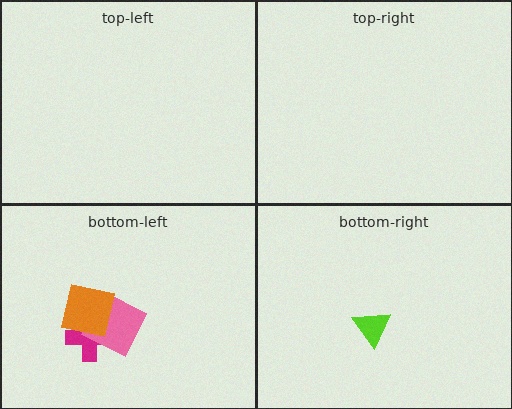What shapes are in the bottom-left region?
The magenta cross, the pink diamond, the orange square.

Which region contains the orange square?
The bottom-left region.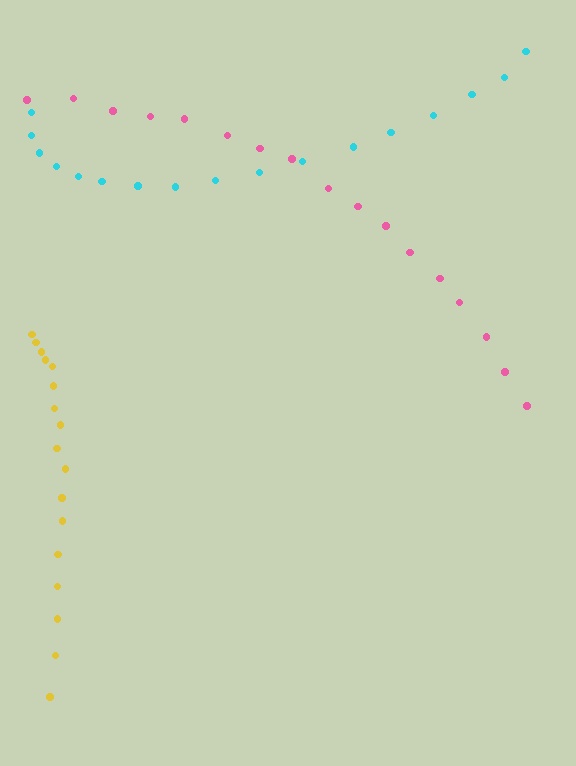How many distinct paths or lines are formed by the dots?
There are 3 distinct paths.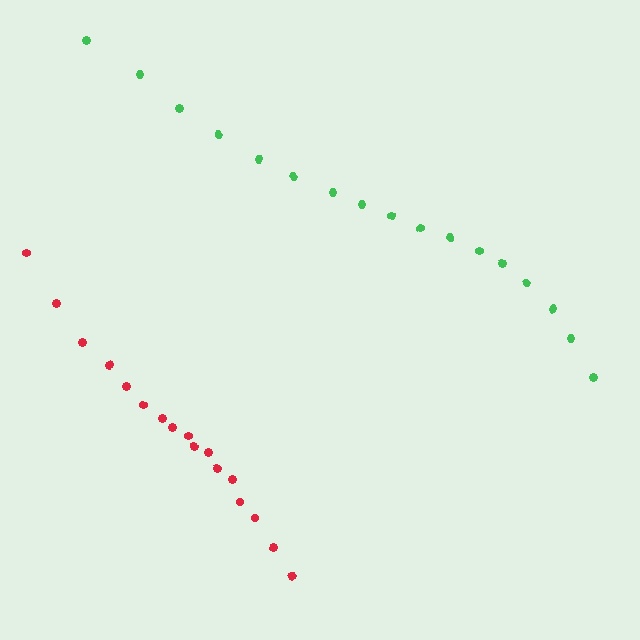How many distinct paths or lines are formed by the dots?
There are 2 distinct paths.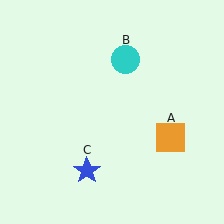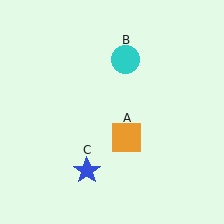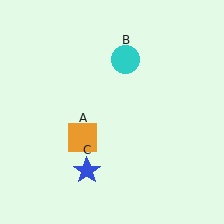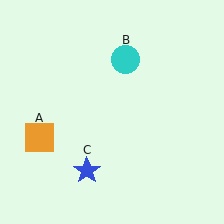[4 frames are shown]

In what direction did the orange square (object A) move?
The orange square (object A) moved left.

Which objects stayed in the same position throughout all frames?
Cyan circle (object B) and blue star (object C) remained stationary.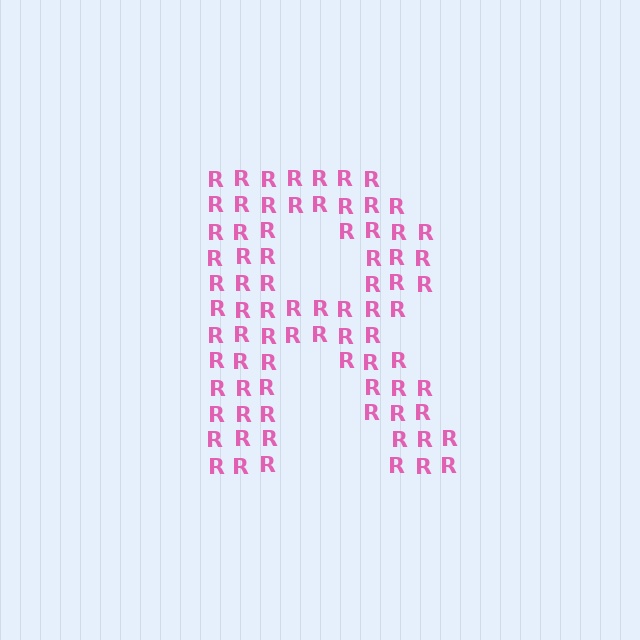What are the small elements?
The small elements are letter R's.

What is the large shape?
The large shape is the letter R.